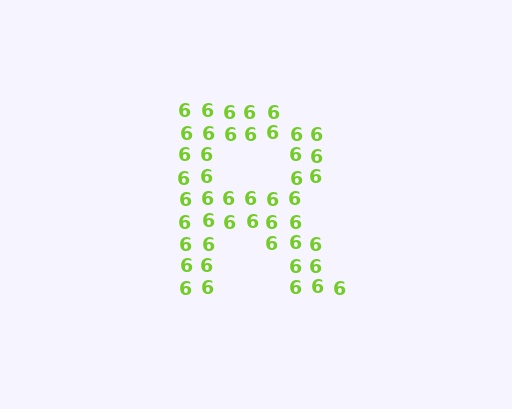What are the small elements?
The small elements are digit 6's.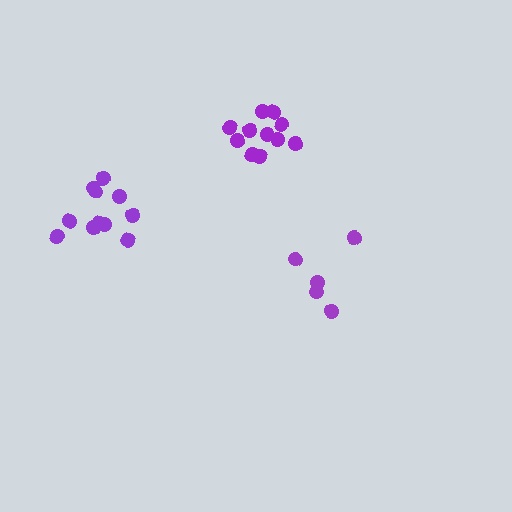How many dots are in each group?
Group 1: 11 dots, Group 2: 11 dots, Group 3: 5 dots (27 total).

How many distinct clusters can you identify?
There are 3 distinct clusters.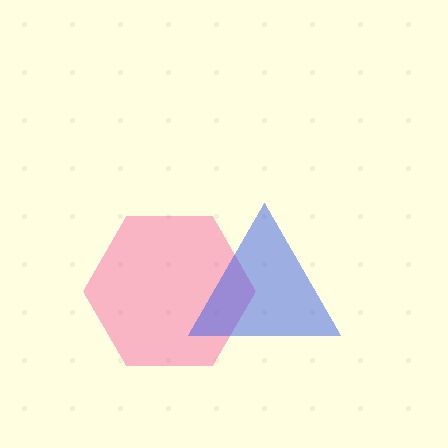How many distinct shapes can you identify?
There are 2 distinct shapes: a pink hexagon, a blue triangle.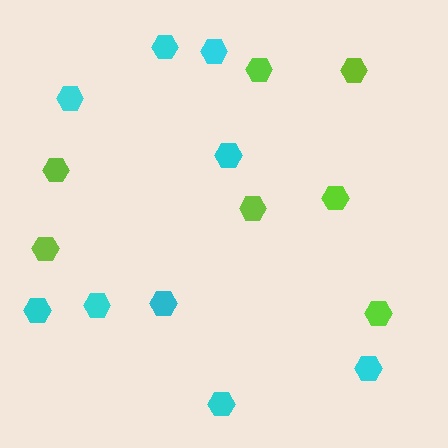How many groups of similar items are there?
There are 2 groups: one group of cyan hexagons (9) and one group of lime hexagons (7).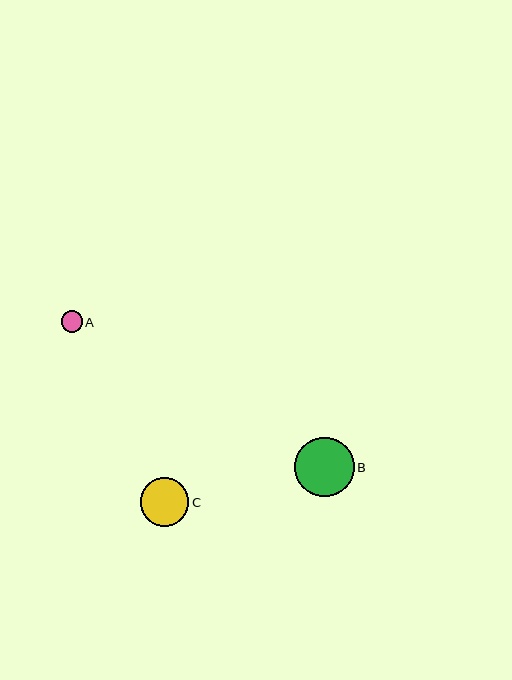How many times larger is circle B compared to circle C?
Circle B is approximately 1.2 times the size of circle C.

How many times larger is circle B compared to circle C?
Circle B is approximately 1.2 times the size of circle C.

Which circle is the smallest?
Circle A is the smallest with a size of approximately 21 pixels.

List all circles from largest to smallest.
From largest to smallest: B, C, A.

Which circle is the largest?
Circle B is the largest with a size of approximately 59 pixels.